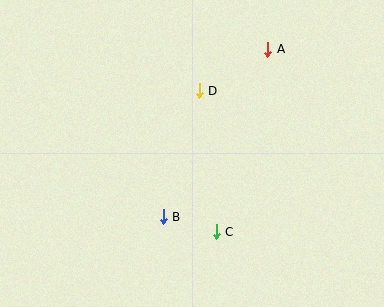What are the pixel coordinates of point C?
Point C is at (216, 232).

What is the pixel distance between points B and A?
The distance between B and A is 197 pixels.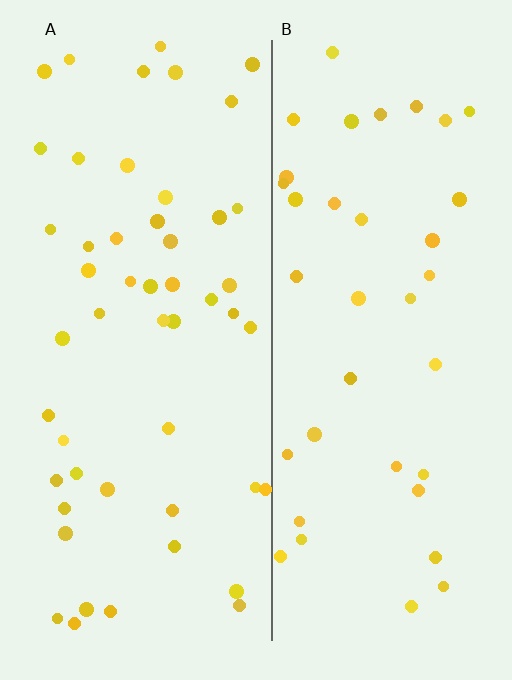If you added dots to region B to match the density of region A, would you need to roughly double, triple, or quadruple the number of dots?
Approximately double.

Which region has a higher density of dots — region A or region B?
A (the left).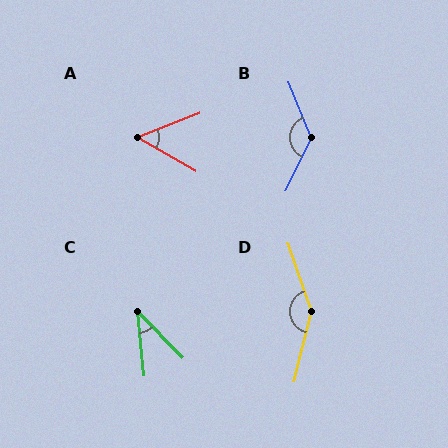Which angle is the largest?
D, at approximately 147 degrees.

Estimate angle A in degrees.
Approximately 51 degrees.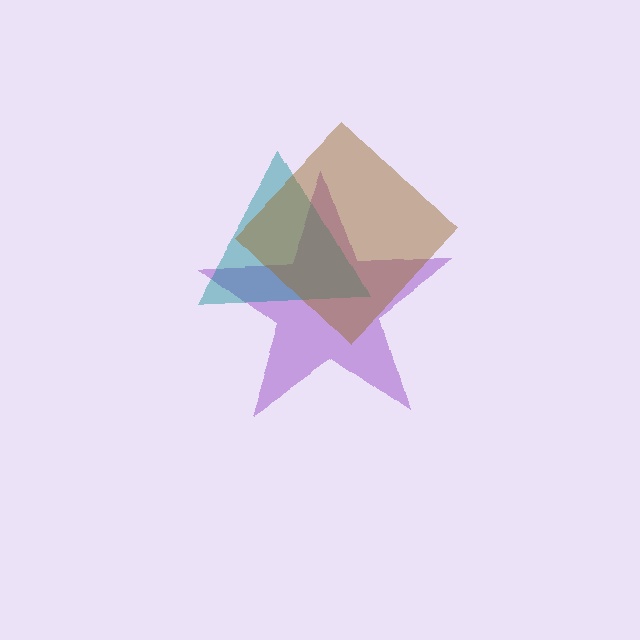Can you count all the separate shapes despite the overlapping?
Yes, there are 3 separate shapes.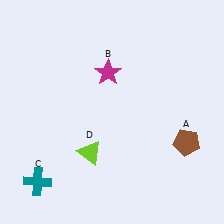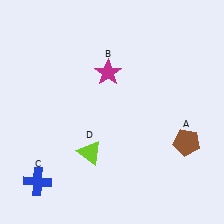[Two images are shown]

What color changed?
The cross (C) changed from teal in Image 1 to blue in Image 2.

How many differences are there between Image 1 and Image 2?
There is 1 difference between the two images.